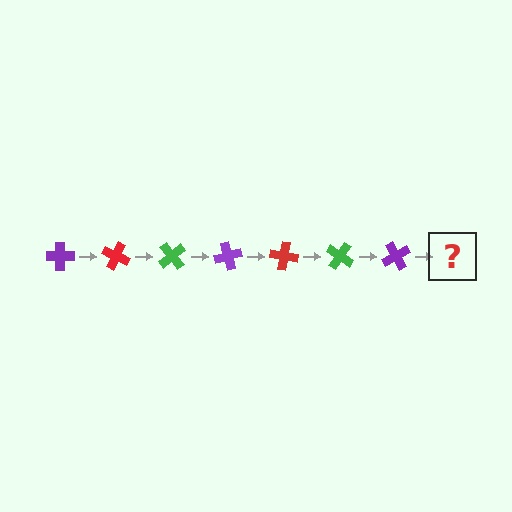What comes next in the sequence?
The next element should be a red cross, rotated 175 degrees from the start.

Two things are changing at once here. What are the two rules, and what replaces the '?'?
The two rules are that it rotates 25 degrees each step and the color cycles through purple, red, and green. The '?' should be a red cross, rotated 175 degrees from the start.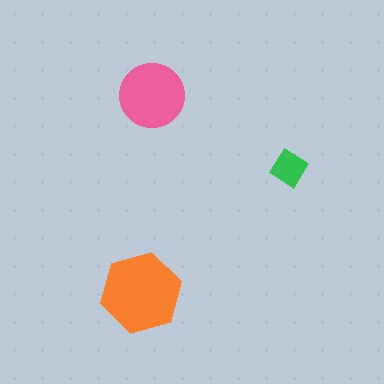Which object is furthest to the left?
The orange hexagon is leftmost.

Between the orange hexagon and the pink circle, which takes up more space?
The orange hexagon.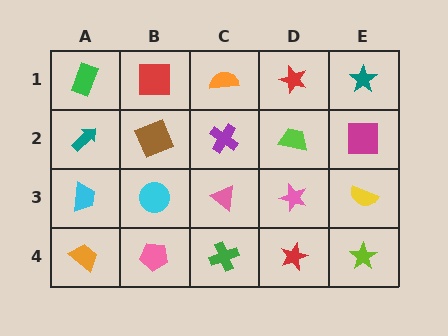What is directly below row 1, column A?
A teal arrow.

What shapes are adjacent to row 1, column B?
A brown square (row 2, column B), a green rectangle (row 1, column A), an orange semicircle (row 1, column C).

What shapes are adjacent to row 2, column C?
An orange semicircle (row 1, column C), a pink triangle (row 3, column C), a brown square (row 2, column B), a lime trapezoid (row 2, column D).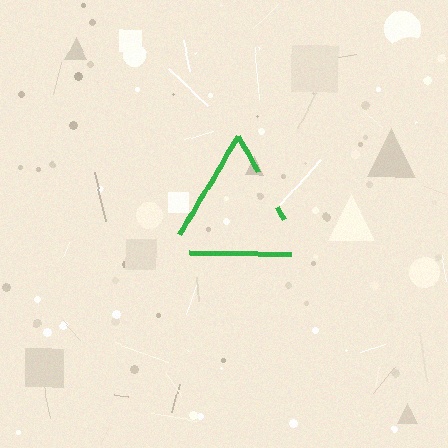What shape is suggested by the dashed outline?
The dashed outline suggests a triangle.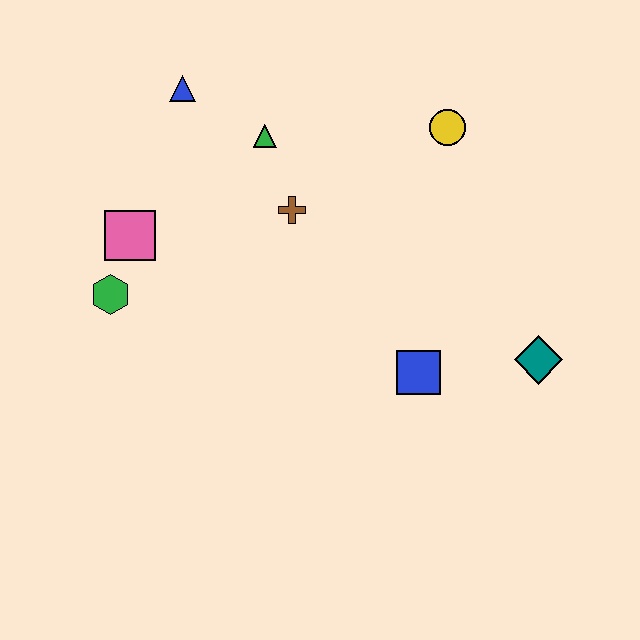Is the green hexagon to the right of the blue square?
No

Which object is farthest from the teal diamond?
The blue triangle is farthest from the teal diamond.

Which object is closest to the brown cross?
The green triangle is closest to the brown cross.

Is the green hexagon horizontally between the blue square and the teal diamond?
No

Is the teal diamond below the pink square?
Yes